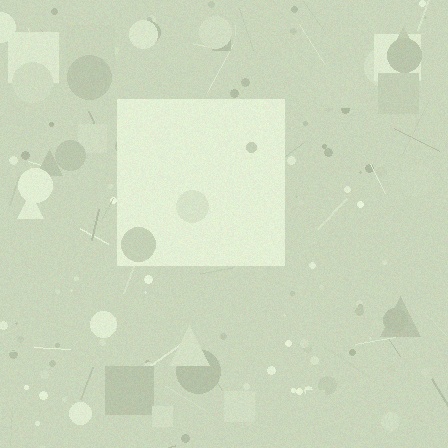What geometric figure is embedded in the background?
A square is embedded in the background.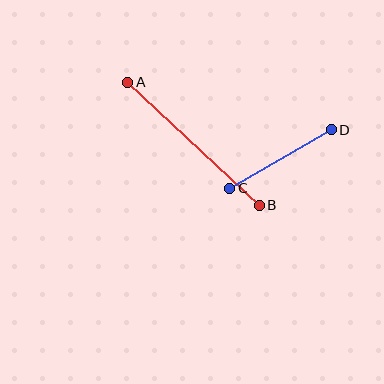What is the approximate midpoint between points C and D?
The midpoint is at approximately (280, 159) pixels.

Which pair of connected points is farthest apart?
Points A and B are farthest apart.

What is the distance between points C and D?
The distance is approximately 117 pixels.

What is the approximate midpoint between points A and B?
The midpoint is at approximately (194, 144) pixels.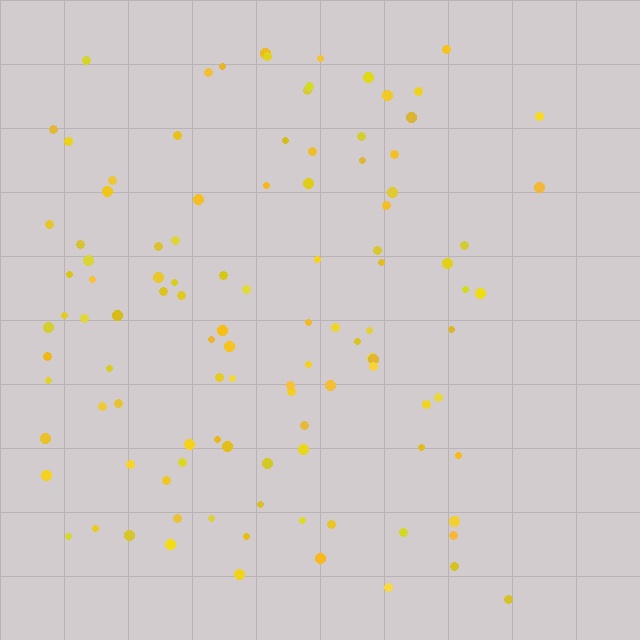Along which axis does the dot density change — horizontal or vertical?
Horizontal.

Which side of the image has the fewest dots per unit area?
The right.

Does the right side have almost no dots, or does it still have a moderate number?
Still a moderate number, just noticeably fewer than the left.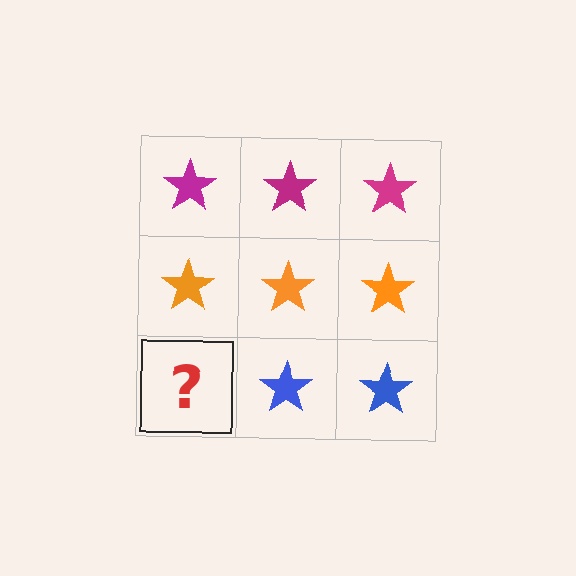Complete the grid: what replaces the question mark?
The question mark should be replaced with a blue star.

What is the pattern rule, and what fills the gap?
The rule is that each row has a consistent color. The gap should be filled with a blue star.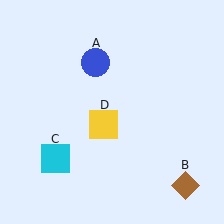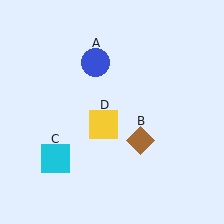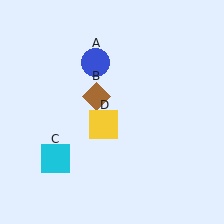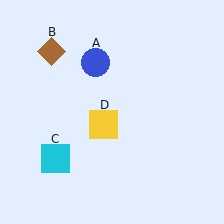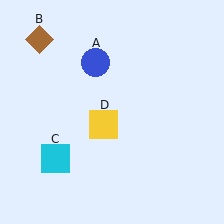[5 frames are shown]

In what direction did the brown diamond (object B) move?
The brown diamond (object B) moved up and to the left.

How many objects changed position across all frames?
1 object changed position: brown diamond (object B).